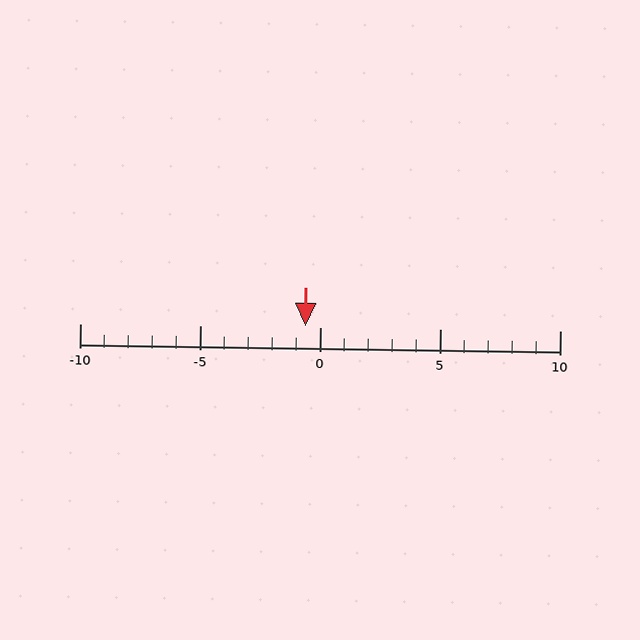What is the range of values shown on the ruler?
The ruler shows values from -10 to 10.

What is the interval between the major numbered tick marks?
The major tick marks are spaced 5 units apart.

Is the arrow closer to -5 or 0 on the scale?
The arrow is closer to 0.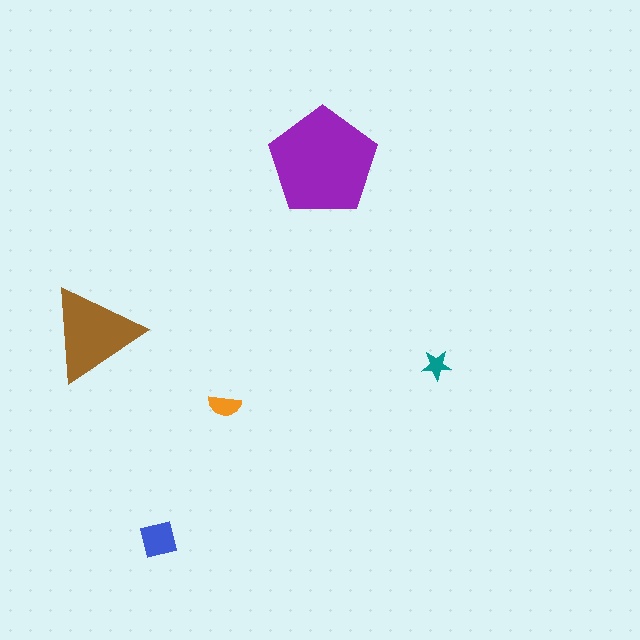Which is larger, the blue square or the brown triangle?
The brown triangle.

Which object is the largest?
The purple pentagon.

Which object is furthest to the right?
The teal star is rightmost.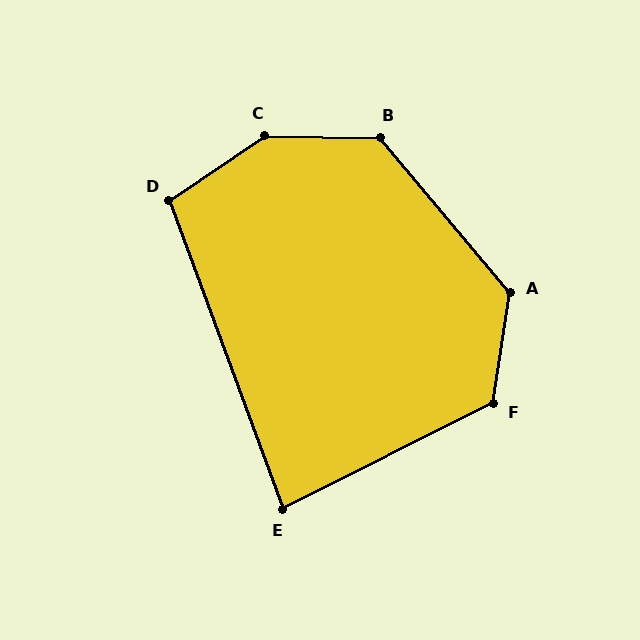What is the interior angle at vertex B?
Approximately 131 degrees (obtuse).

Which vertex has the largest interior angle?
C, at approximately 145 degrees.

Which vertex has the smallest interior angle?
E, at approximately 84 degrees.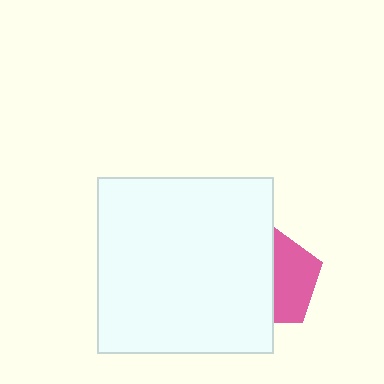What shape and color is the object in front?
The object in front is a white square.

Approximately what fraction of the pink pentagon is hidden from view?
Roughly 53% of the pink pentagon is hidden behind the white square.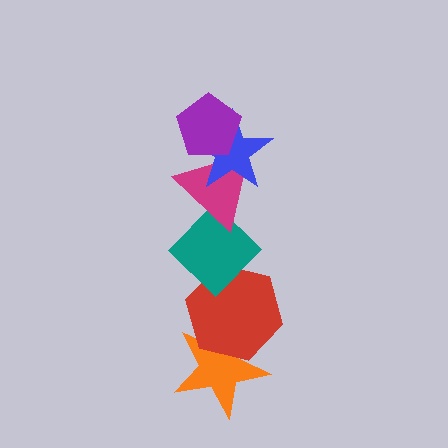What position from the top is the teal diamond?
The teal diamond is 4th from the top.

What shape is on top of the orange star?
The red hexagon is on top of the orange star.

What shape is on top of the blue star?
The purple pentagon is on top of the blue star.